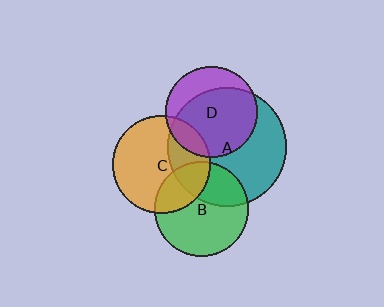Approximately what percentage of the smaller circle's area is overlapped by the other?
Approximately 30%.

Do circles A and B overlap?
Yes.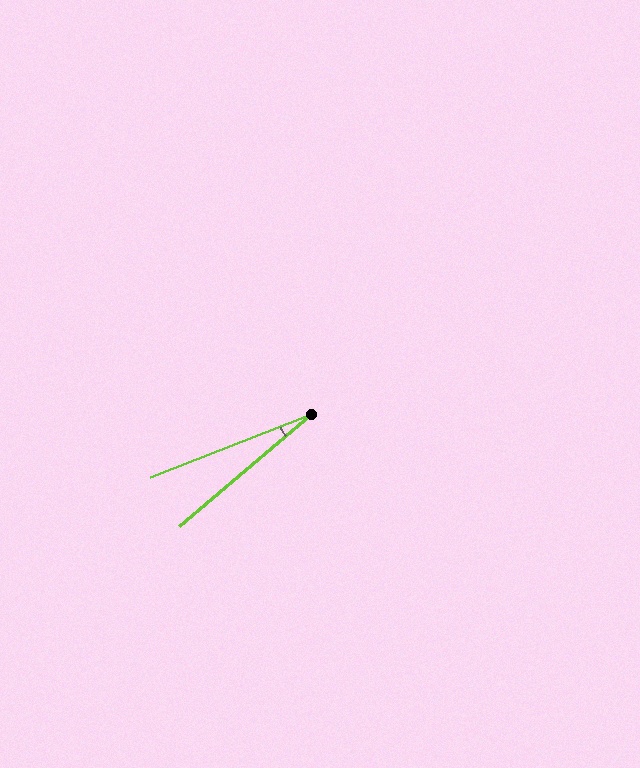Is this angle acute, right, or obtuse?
It is acute.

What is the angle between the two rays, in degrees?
Approximately 19 degrees.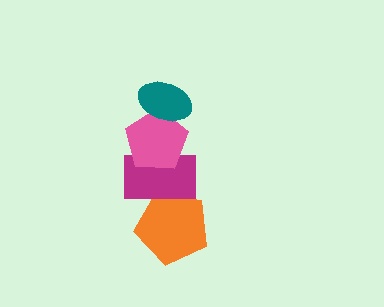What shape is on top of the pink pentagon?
The teal ellipse is on top of the pink pentagon.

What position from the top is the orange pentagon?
The orange pentagon is 4th from the top.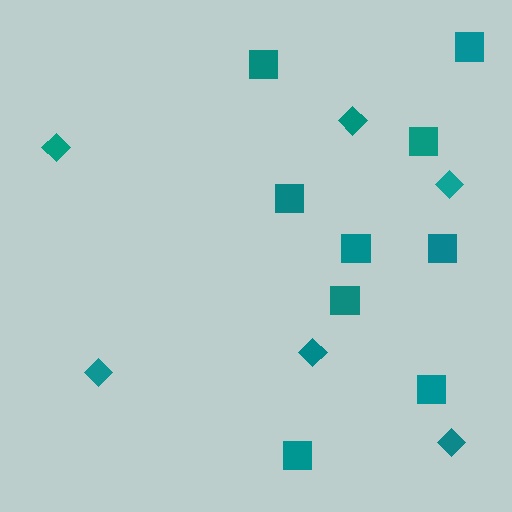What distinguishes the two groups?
There are 2 groups: one group of squares (9) and one group of diamonds (6).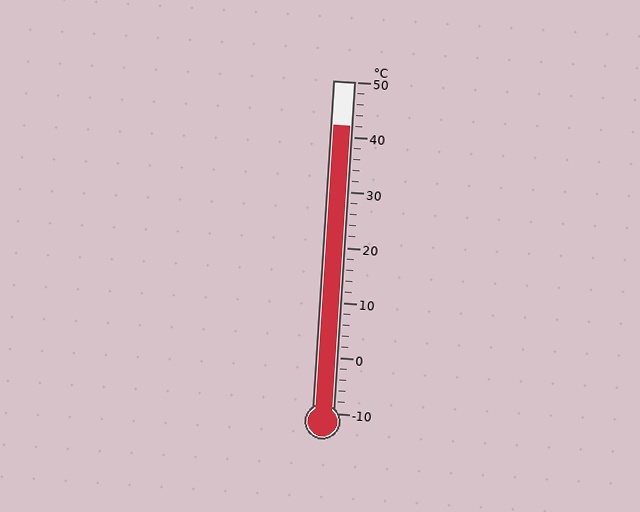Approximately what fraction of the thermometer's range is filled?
The thermometer is filled to approximately 85% of its range.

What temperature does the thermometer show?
The thermometer shows approximately 42°C.